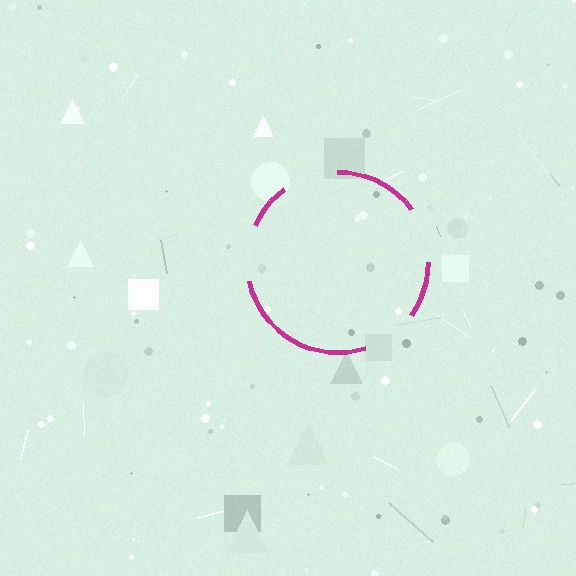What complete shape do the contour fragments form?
The contour fragments form a circle.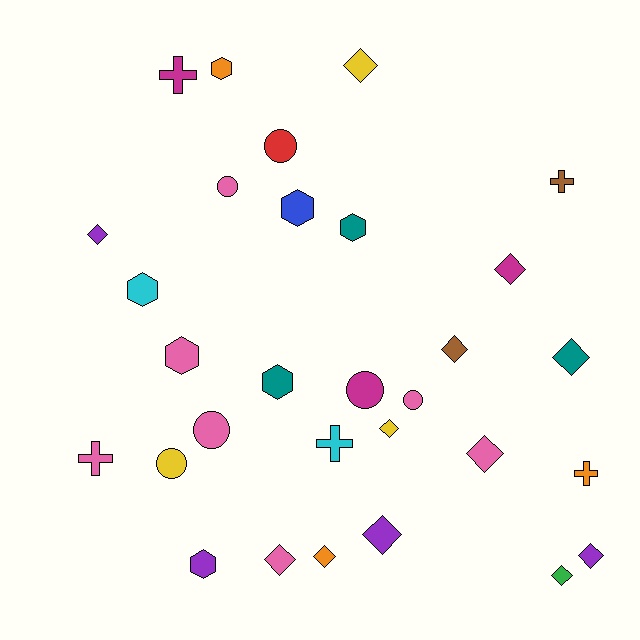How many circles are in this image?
There are 6 circles.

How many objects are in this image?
There are 30 objects.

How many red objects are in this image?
There is 1 red object.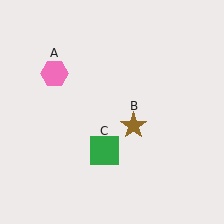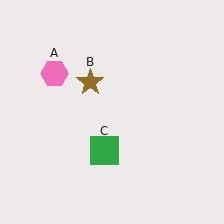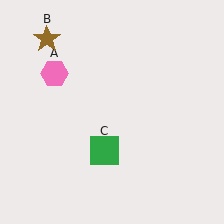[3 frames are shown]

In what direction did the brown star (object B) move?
The brown star (object B) moved up and to the left.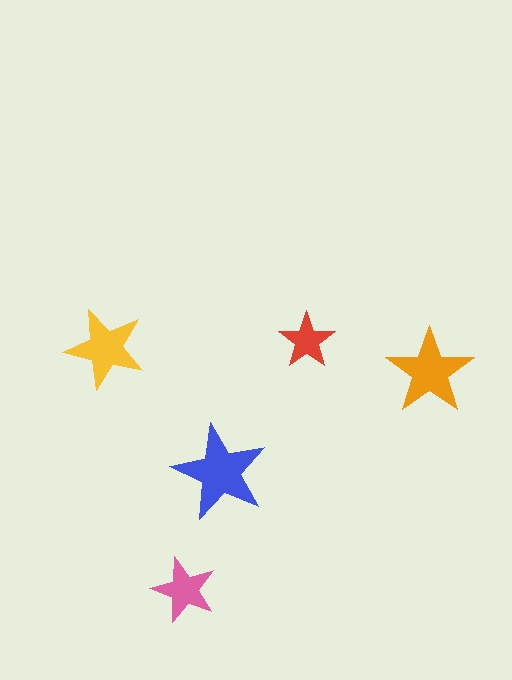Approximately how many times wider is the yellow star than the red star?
About 1.5 times wider.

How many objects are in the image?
There are 5 objects in the image.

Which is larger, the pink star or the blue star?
The blue one.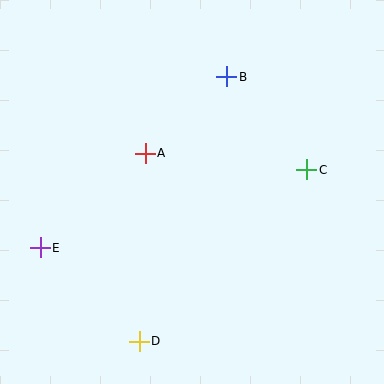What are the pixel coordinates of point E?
Point E is at (40, 248).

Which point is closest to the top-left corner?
Point A is closest to the top-left corner.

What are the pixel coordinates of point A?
Point A is at (145, 153).